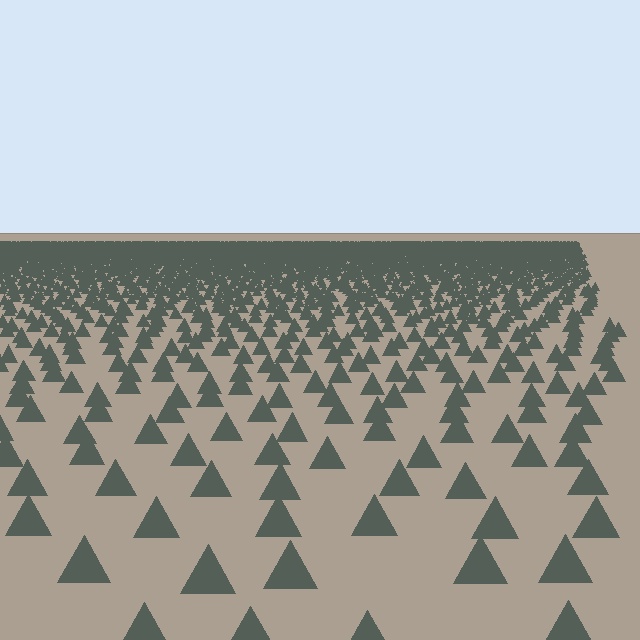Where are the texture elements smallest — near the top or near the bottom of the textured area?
Near the top.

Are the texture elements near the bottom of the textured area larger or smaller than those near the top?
Larger. Near the bottom, elements are closer to the viewer and appear at a bigger on-screen size.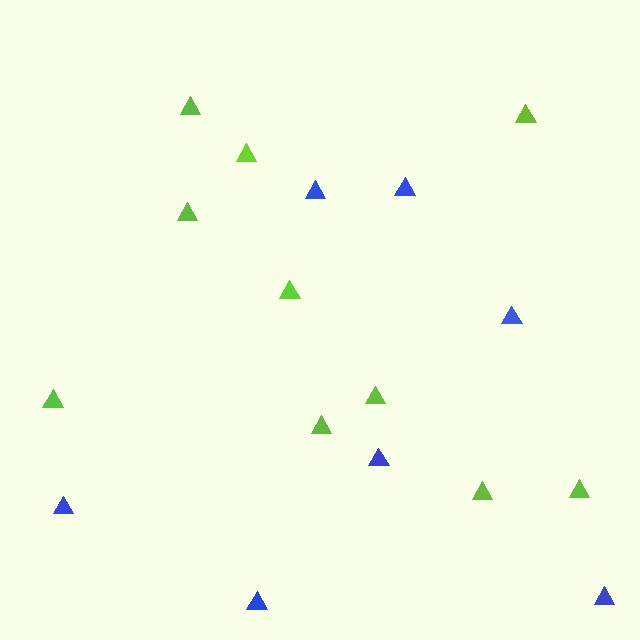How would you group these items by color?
There are 2 groups: one group of blue triangles (7) and one group of lime triangles (10).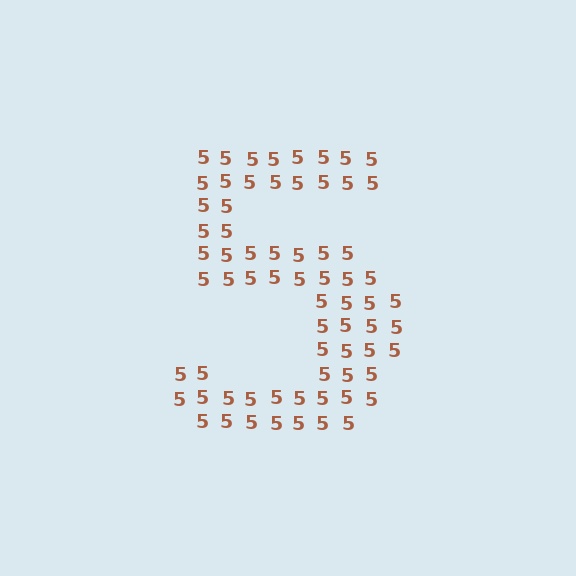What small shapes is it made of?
It is made of small digit 5's.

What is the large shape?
The large shape is the digit 5.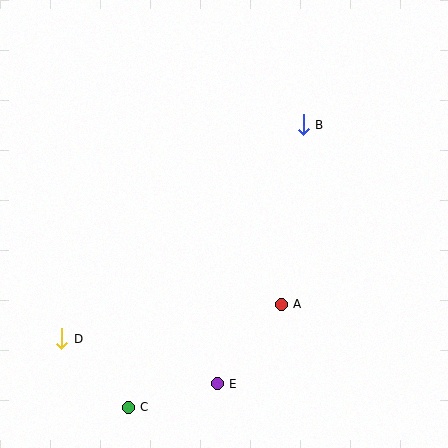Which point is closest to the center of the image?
Point A at (281, 304) is closest to the center.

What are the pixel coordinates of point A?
Point A is at (281, 304).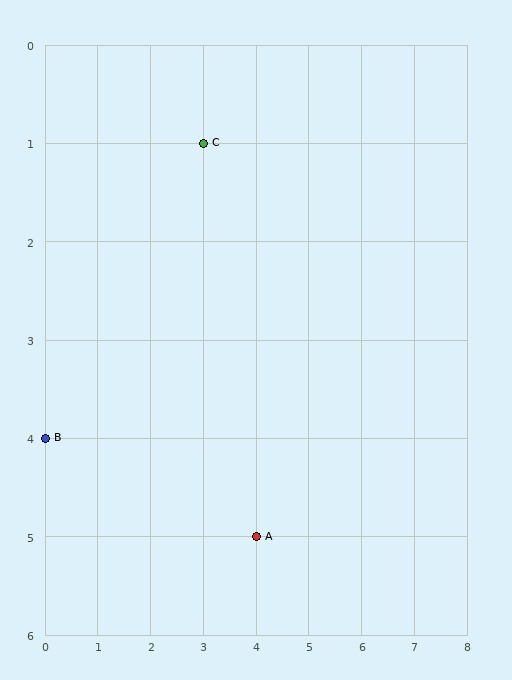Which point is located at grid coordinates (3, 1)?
Point C is at (3, 1).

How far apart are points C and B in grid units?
Points C and B are 3 columns and 3 rows apart (about 4.2 grid units diagonally).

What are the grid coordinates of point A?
Point A is at grid coordinates (4, 5).